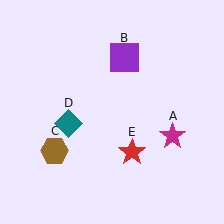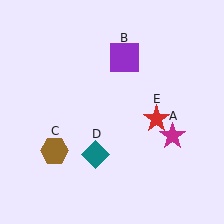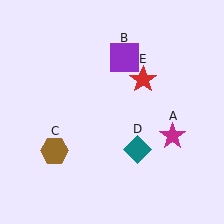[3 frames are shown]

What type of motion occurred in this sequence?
The teal diamond (object D), red star (object E) rotated counterclockwise around the center of the scene.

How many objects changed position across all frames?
2 objects changed position: teal diamond (object D), red star (object E).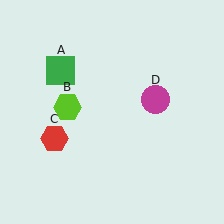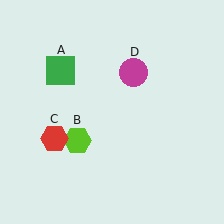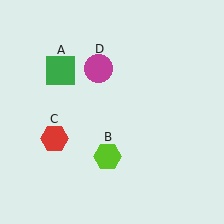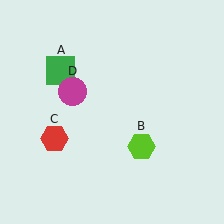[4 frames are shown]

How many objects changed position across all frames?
2 objects changed position: lime hexagon (object B), magenta circle (object D).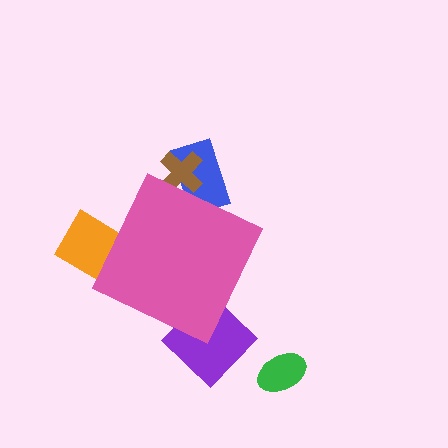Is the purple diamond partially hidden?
Yes, the purple diamond is partially hidden behind the pink diamond.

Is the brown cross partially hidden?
Yes, the brown cross is partially hidden behind the pink diamond.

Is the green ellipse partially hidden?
No, the green ellipse is fully visible.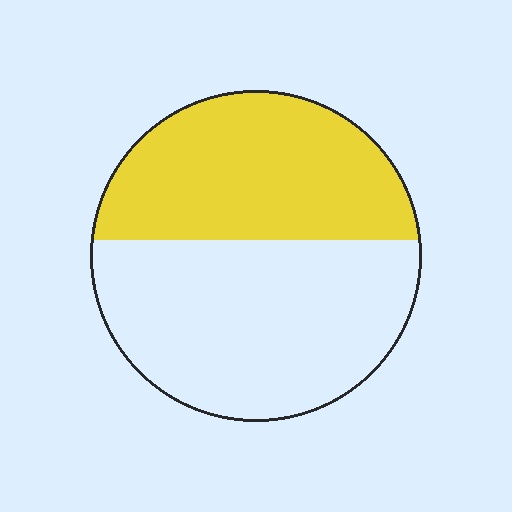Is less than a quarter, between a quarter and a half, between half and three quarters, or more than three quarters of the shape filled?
Between a quarter and a half.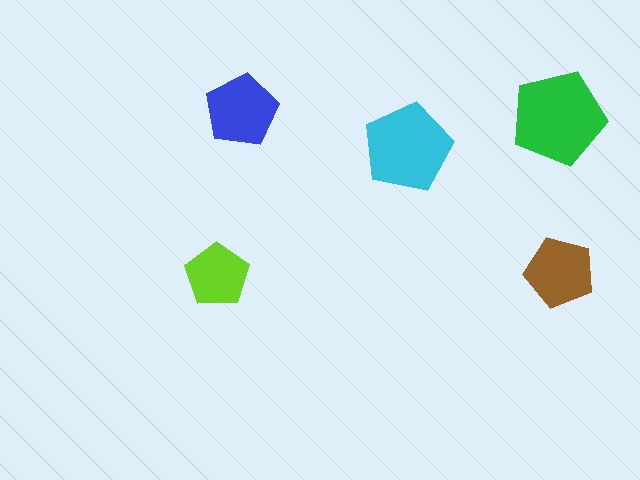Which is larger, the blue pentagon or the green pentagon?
The green one.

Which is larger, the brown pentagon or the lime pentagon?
The brown one.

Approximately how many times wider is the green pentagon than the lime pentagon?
About 1.5 times wider.